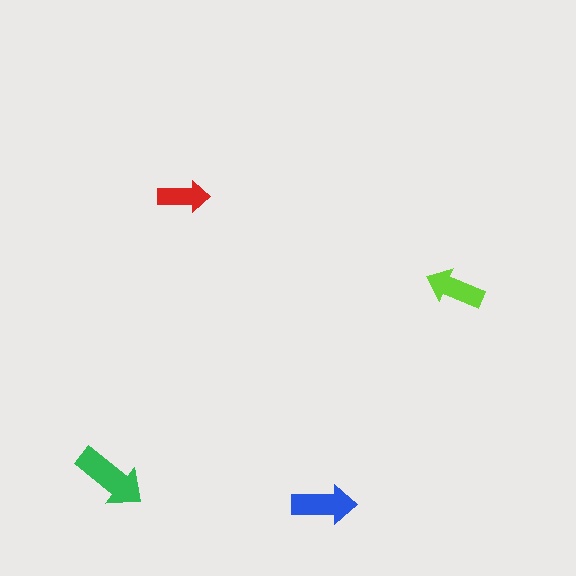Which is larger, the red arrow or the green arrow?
The green one.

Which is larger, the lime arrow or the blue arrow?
The blue one.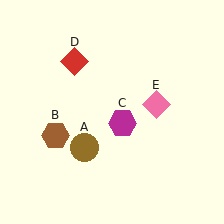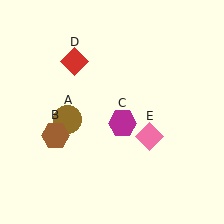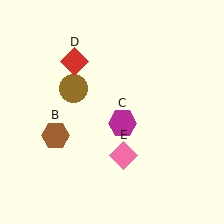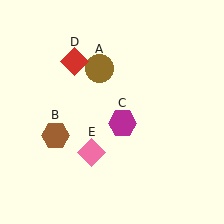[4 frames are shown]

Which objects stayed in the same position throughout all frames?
Brown hexagon (object B) and magenta hexagon (object C) and red diamond (object D) remained stationary.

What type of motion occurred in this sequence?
The brown circle (object A), pink diamond (object E) rotated clockwise around the center of the scene.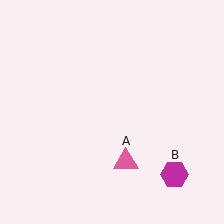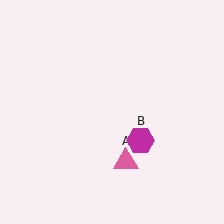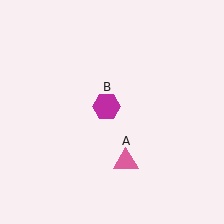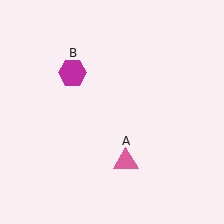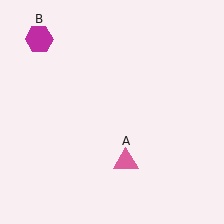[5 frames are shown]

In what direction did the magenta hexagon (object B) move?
The magenta hexagon (object B) moved up and to the left.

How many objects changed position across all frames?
1 object changed position: magenta hexagon (object B).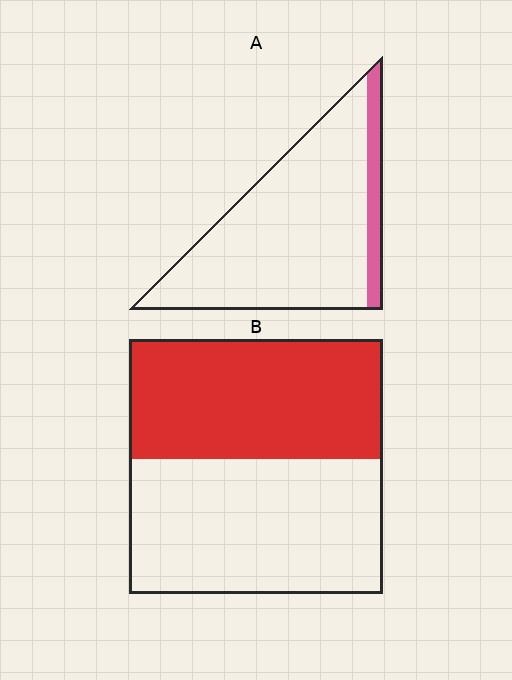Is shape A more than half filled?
No.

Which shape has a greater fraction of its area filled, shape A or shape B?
Shape B.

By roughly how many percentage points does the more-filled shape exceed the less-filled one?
By roughly 35 percentage points (B over A).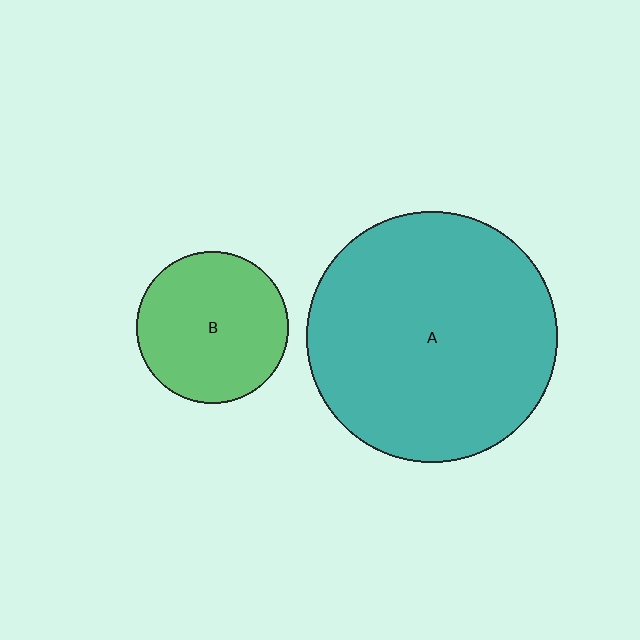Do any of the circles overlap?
No, none of the circles overlap.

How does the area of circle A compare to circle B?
Approximately 2.7 times.